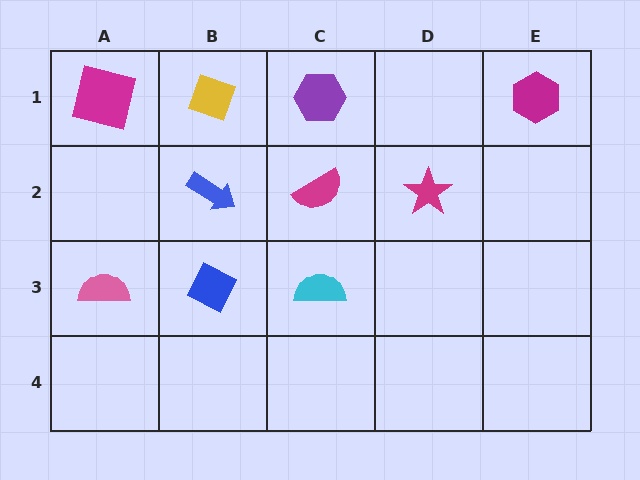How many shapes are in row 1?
4 shapes.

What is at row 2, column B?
A blue arrow.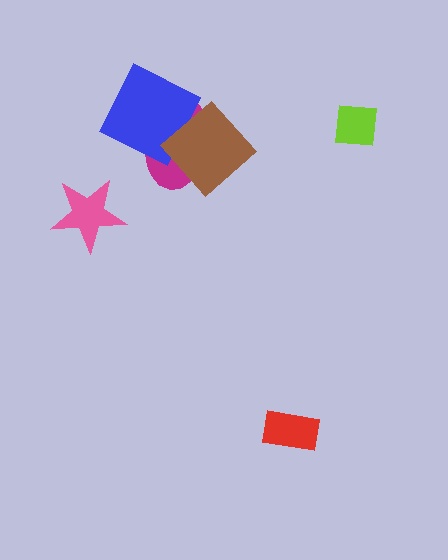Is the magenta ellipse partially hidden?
Yes, it is partially covered by another shape.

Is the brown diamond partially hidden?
No, no other shape covers it.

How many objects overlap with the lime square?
0 objects overlap with the lime square.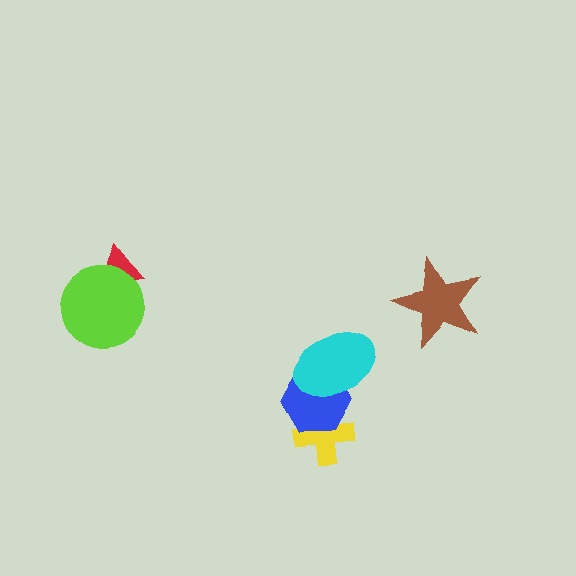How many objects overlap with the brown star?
0 objects overlap with the brown star.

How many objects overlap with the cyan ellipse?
1 object overlaps with the cyan ellipse.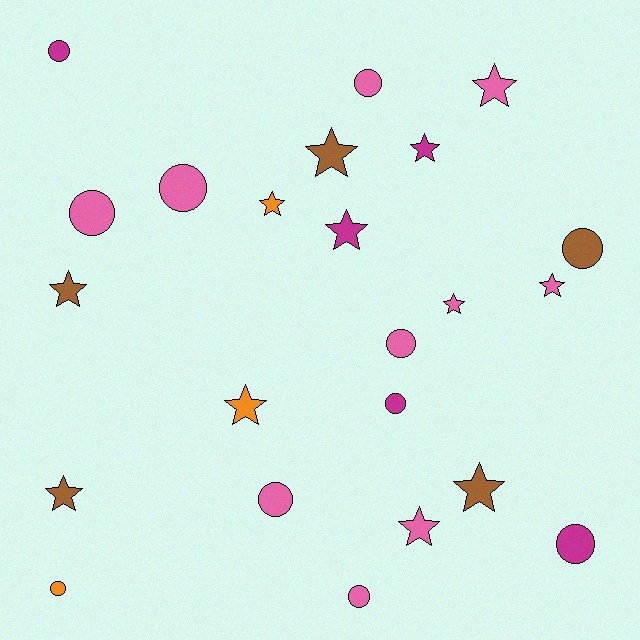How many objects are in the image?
There are 23 objects.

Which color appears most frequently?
Pink, with 10 objects.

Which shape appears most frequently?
Star, with 12 objects.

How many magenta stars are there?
There are 2 magenta stars.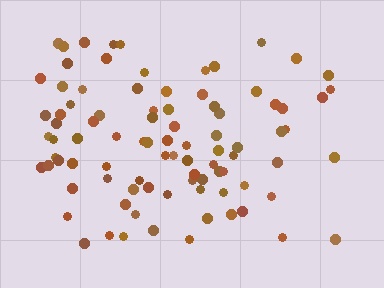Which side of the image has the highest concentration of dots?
The left.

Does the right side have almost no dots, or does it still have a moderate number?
Still a moderate number, just noticeably fewer than the left.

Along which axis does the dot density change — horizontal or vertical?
Horizontal.